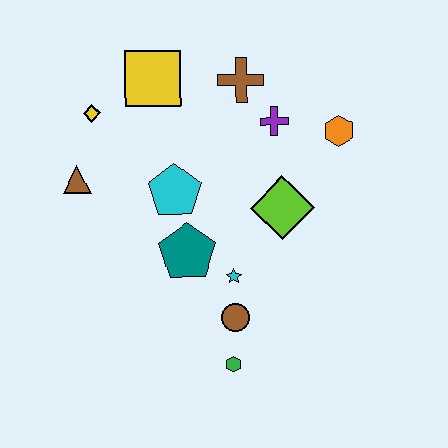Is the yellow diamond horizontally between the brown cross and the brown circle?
No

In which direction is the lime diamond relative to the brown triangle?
The lime diamond is to the right of the brown triangle.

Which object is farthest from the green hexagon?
The yellow square is farthest from the green hexagon.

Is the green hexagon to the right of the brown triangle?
Yes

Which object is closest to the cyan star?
The brown circle is closest to the cyan star.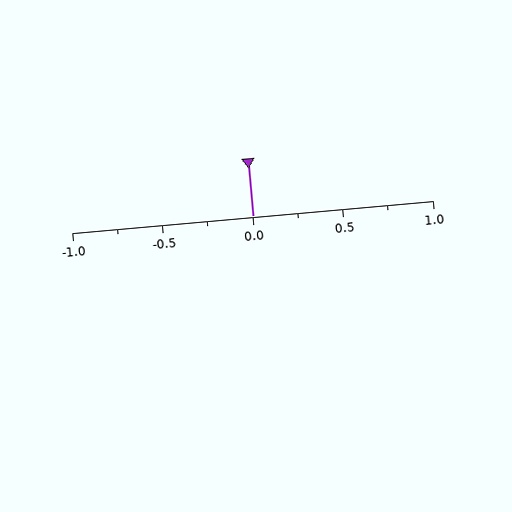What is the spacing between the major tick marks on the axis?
The major ticks are spaced 0.5 apart.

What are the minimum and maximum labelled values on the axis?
The axis runs from -1.0 to 1.0.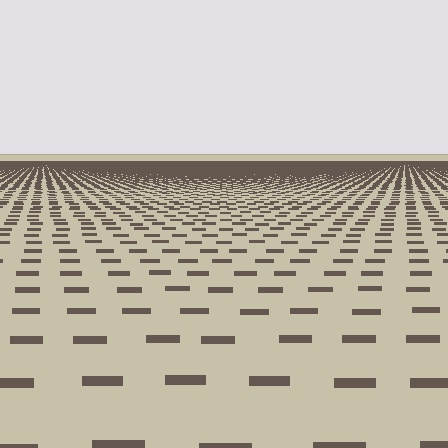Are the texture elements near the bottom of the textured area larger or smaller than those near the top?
Larger. Near the bottom, elements are closer to the viewer and appear at a bigger on-screen size.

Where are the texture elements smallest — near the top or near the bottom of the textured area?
Near the top.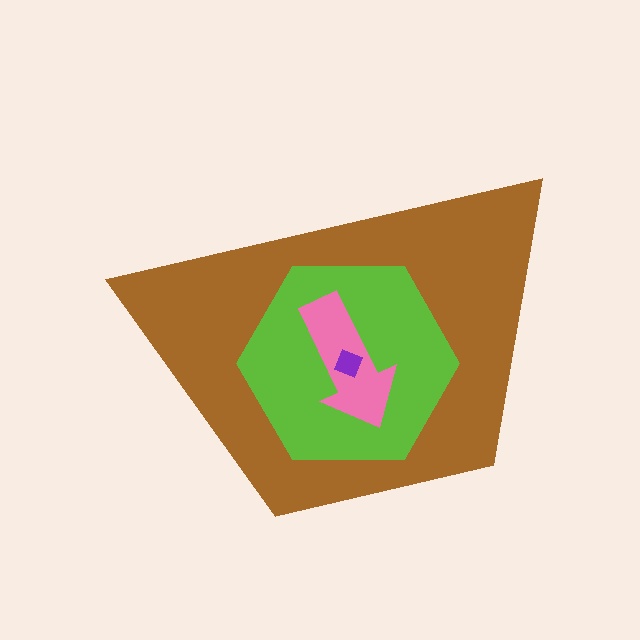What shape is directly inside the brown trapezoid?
The lime hexagon.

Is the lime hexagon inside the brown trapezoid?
Yes.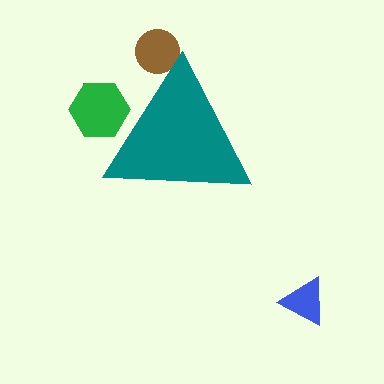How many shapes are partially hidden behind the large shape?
3 shapes are partially hidden.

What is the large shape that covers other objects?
A teal triangle.